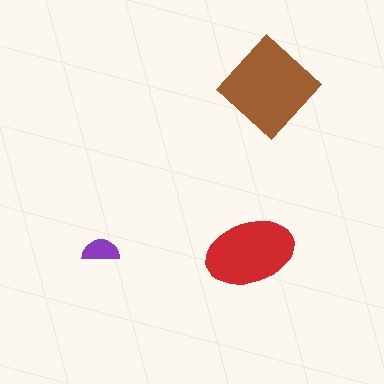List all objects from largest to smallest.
The brown diamond, the red ellipse, the purple semicircle.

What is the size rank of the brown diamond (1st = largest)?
1st.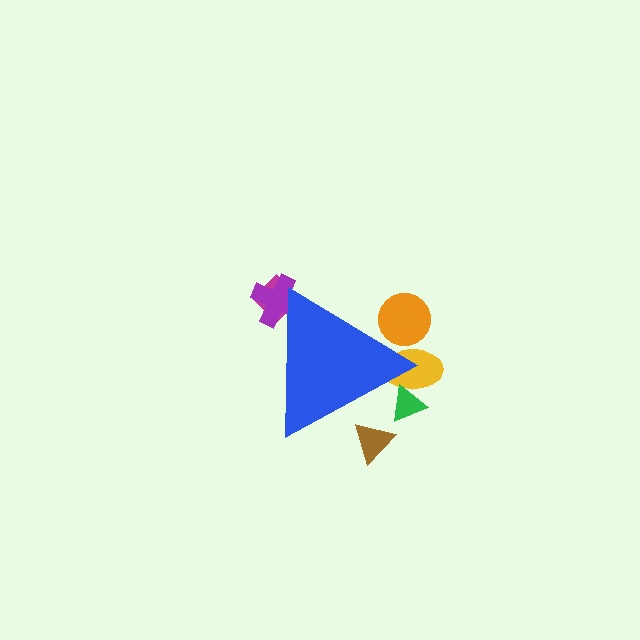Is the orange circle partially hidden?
Yes, the orange circle is partially hidden behind the blue triangle.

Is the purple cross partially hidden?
Yes, the purple cross is partially hidden behind the blue triangle.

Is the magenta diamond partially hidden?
Yes, the magenta diamond is partially hidden behind the blue triangle.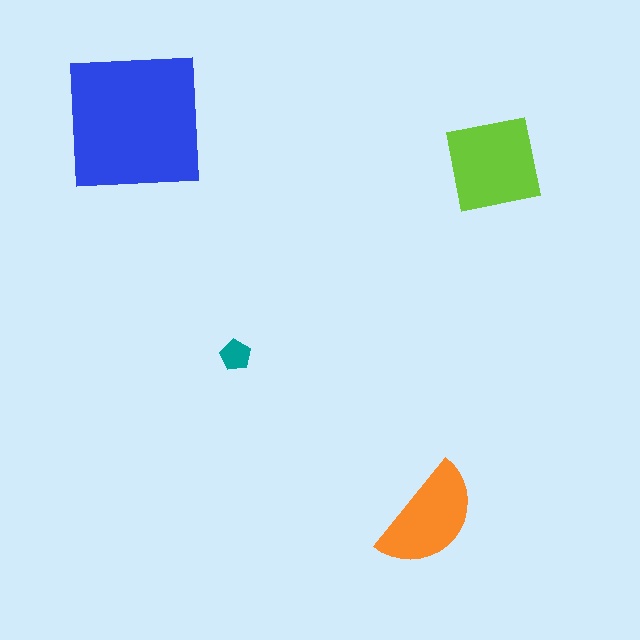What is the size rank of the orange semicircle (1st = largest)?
3rd.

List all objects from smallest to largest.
The teal pentagon, the orange semicircle, the lime square, the blue square.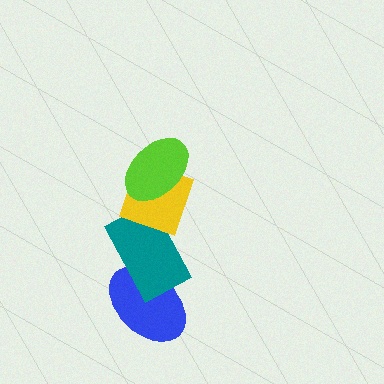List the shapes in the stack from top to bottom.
From top to bottom: the lime ellipse, the yellow diamond, the teal rectangle, the blue ellipse.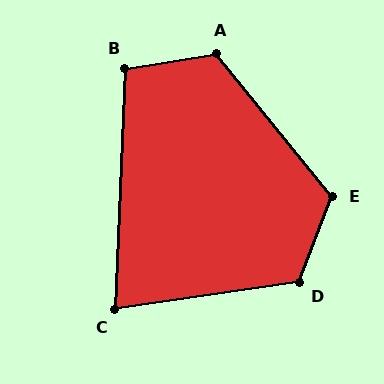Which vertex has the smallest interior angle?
C, at approximately 79 degrees.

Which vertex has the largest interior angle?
E, at approximately 120 degrees.